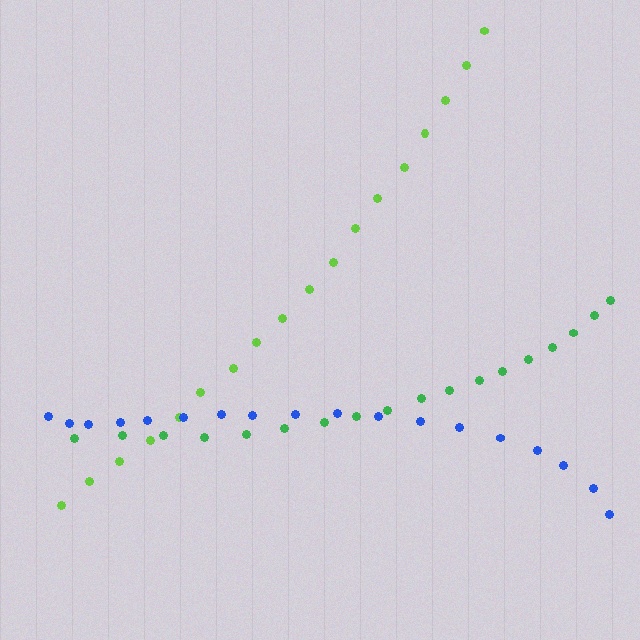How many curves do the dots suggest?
There are 3 distinct paths.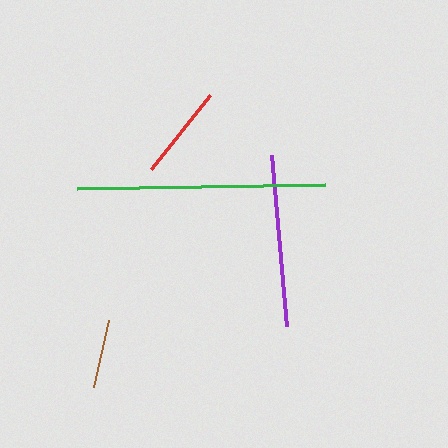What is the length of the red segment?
The red segment is approximately 95 pixels long.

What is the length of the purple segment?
The purple segment is approximately 171 pixels long.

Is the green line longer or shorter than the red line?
The green line is longer than the red line.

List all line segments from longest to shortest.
From longest to shortest: green, purple, red, brown.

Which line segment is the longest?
The green line is the longest at approximately 248 pixels.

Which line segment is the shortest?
The brown line is the shortest at approximately 69 pixels.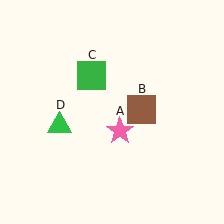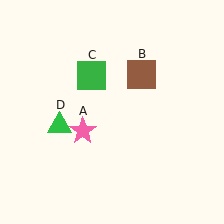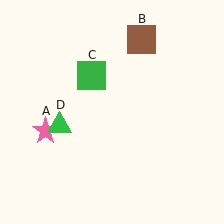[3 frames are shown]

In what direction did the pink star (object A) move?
The pink star (object A) moved left.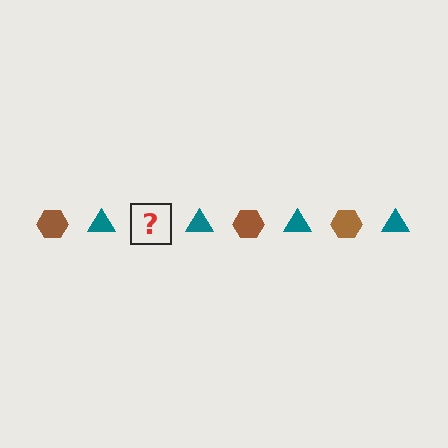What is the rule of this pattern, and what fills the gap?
The rule is that the pattern alternates between brown hexagon and teal triangle. The gap should be filled with a brown hexagon.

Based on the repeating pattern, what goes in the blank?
The blank should be a brown hexagon.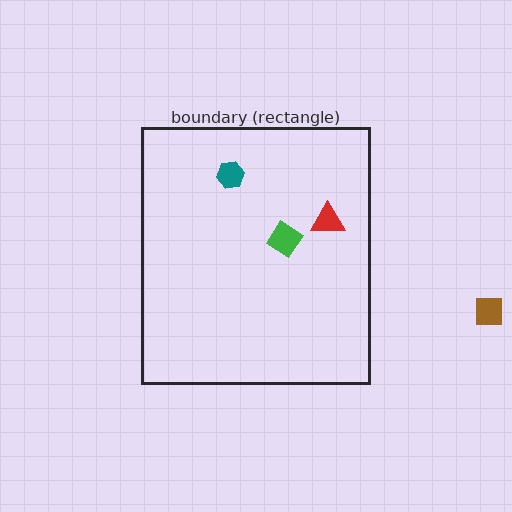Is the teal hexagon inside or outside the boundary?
Inside.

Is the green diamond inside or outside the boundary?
Inside.